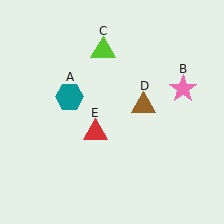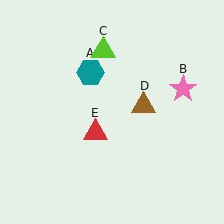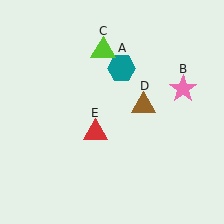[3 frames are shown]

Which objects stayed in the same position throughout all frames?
Pink star (object B) and lime triangle (object C) and brown triangle (object D) and red triangle (object E) remained stationary.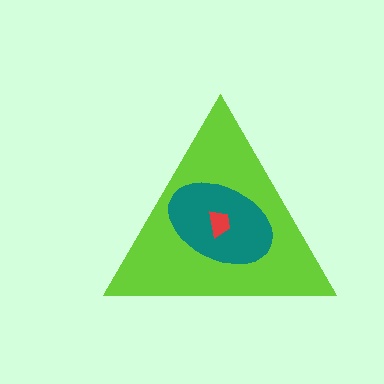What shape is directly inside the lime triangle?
The teal ellipse.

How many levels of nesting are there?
3.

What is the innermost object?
The red trapezoid.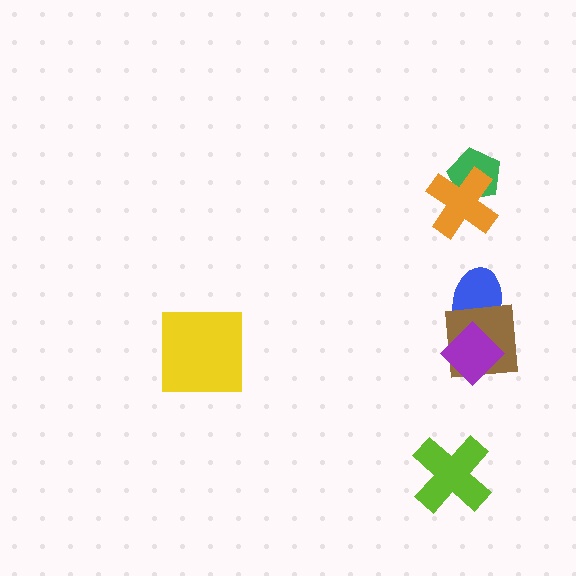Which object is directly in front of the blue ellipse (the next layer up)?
The brown square is directly in front of the blue ellipse.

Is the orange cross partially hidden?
No, no other shape covers it.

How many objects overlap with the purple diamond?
2 objects overlap with the purple diamond.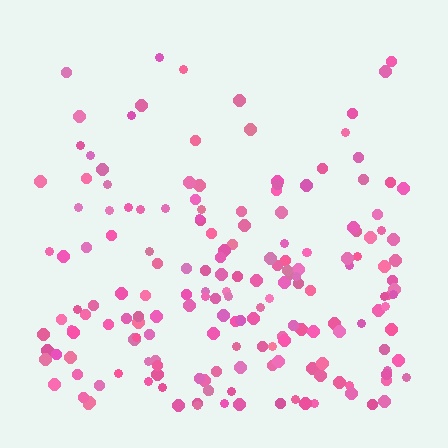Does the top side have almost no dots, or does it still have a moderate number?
Still a moderate number, just noticeably fewer than the bottom.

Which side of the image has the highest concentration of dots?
The bottom.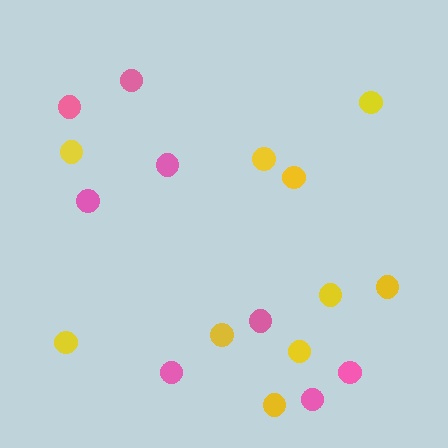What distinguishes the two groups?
There are 2 groups: one group of yellow circles (10) and one group of pink circles (8).